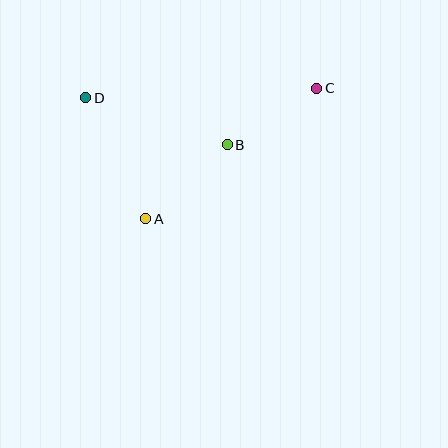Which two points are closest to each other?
Points B and C are closest to each other.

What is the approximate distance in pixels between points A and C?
The distance between A and C is approximately 215 pixels.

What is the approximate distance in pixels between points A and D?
The distance between A and D is approximately 135 pixels.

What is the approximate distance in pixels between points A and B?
The distance between A and B is approximately 110 pixels.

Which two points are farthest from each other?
Points C and D are farthest from each other.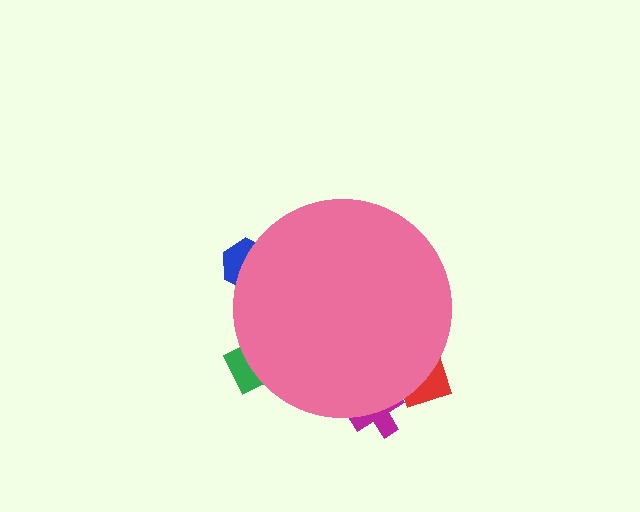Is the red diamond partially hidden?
Yes, the red diamond is partially hidden behind the pink circle.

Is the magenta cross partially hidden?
Yes, the magenta cross is partially hidden behind the pink circle.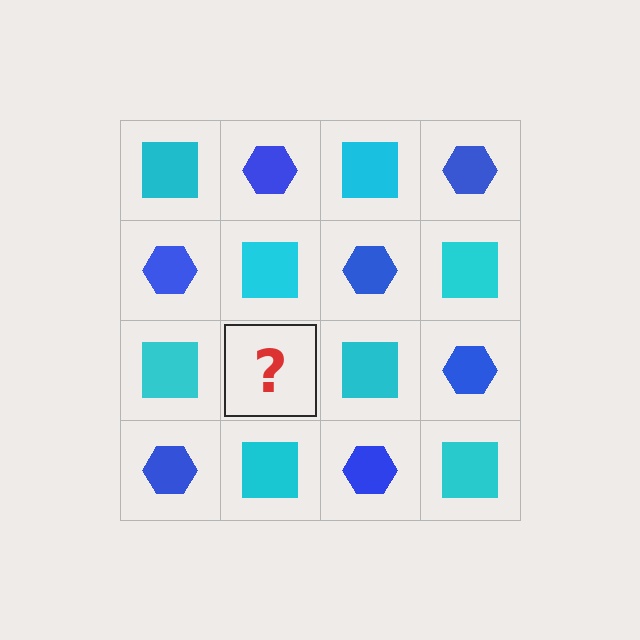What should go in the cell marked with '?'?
The missing cell should contain a blue hexagon.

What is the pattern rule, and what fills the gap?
The rule is that it alternates cyan square and blue hexagon in a checkerboard pattern. The gap should be filled with a blue hexagon.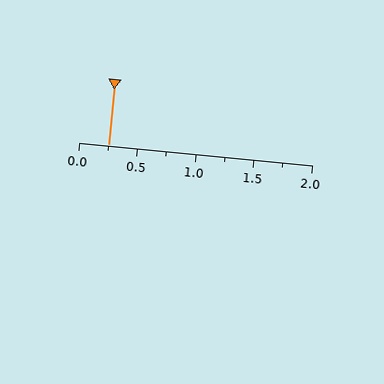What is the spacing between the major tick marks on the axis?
The major ticks are spaced 0.5 apart.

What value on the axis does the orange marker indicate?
The marker indicates approximately 0.25.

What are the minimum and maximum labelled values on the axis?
The axis runs from 0.0 to 2.0.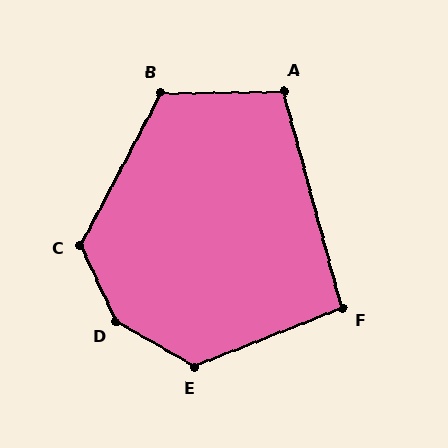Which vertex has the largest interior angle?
D, at approximately 145 degrees.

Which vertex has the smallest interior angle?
F, at approximately 96 degrees.